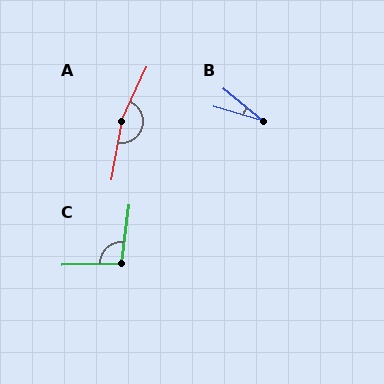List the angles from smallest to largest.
B (23°), C (98°), A (165°).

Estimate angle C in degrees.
Approximately 98 degrees.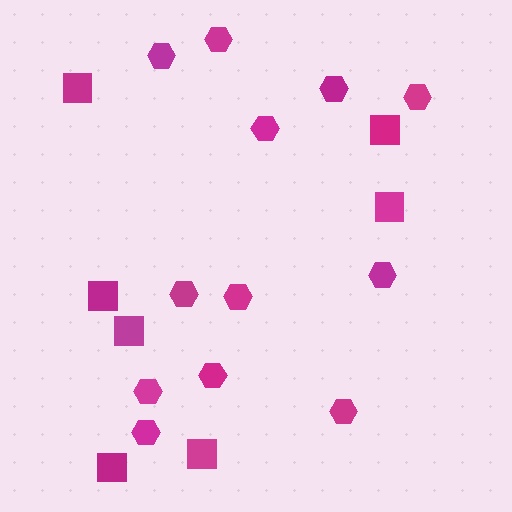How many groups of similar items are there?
There are 2 groups: one group of hexagons (12) and one group of squares (7).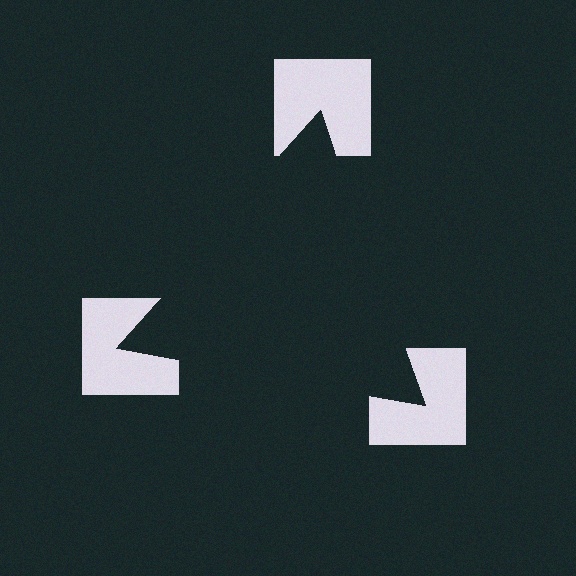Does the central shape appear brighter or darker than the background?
It typically appears slightly darker than the background, even though no actual brightness change is drawn.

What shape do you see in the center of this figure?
An illusory triangle — its edges are inferred from the aligned wedge cuts in the notched squares, not physically drawn.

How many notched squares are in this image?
There are 3 — one at each vertex of the illusory triangle.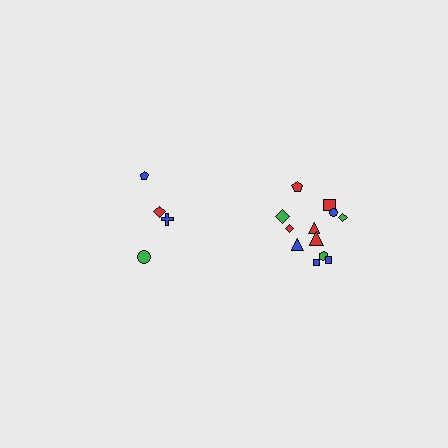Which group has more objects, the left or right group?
The right group.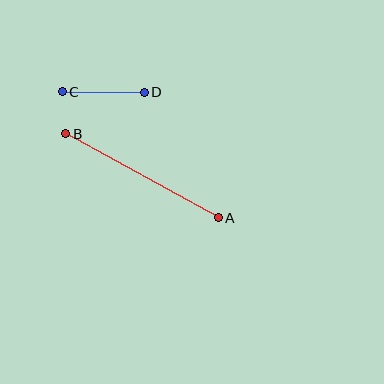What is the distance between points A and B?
The distance is approximately 174 pixels.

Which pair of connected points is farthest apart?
Points A and B are farthest apart.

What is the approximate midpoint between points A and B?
The midpoint is at approximately (142, 176) pixels.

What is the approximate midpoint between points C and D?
The midpoint is at approximately (103, 92) pixels.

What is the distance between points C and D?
The distance is approximately 82 pixels.